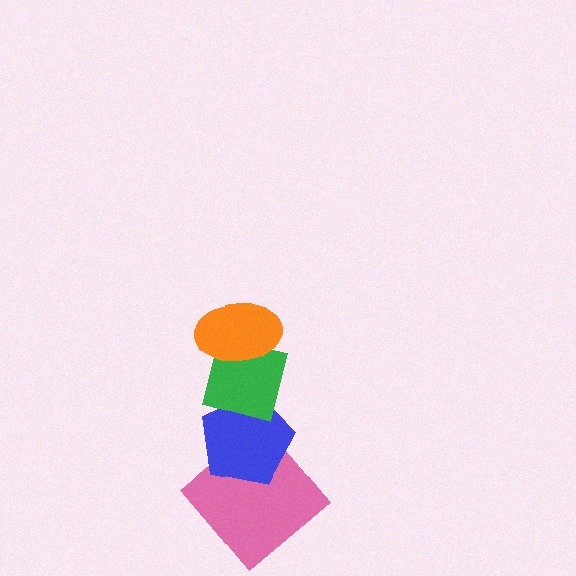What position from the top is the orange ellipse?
The orange ellipse is 1st from the top.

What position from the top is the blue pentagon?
The blue pentagon is 3rd from the top.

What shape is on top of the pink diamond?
The blue pentagon is on top of the pink diamond.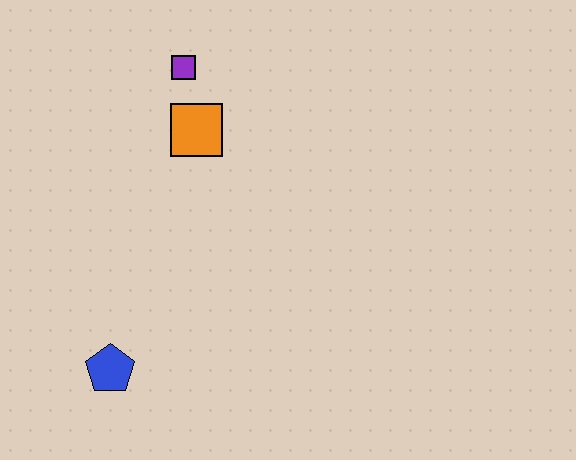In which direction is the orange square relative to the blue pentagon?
The orange square is above the blue pentagon.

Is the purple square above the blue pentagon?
Yes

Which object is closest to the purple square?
The orange square is closest to the purple square.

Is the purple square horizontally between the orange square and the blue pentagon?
Yes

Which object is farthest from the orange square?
The blue pentagon is farthest from the orange square.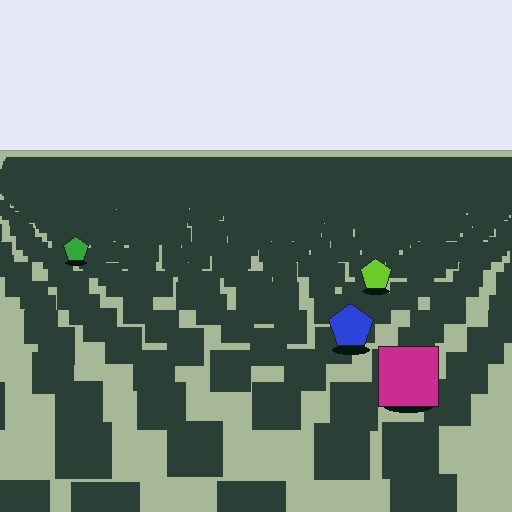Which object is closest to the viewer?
The magenta square is closest. The texture marks near it are larger and more spread out.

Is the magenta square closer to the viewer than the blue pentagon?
Yes. The magenta square is closer — you can tell from the texture gradient: the ground texture is coarser near it.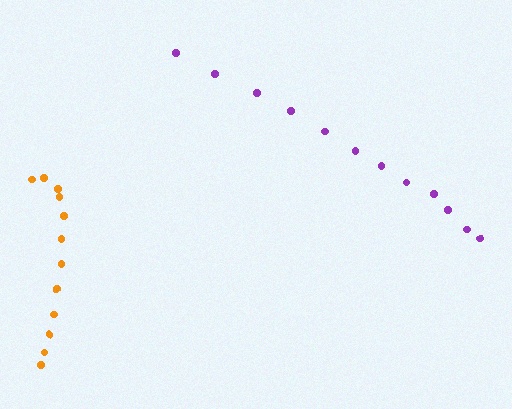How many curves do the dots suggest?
There are 2 distinct paths.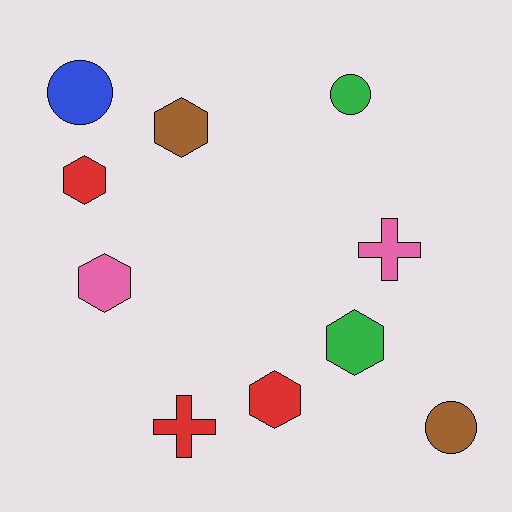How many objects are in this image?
There are 10 objects.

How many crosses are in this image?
There are 2 crosses.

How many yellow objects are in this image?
There are no yellow objects.